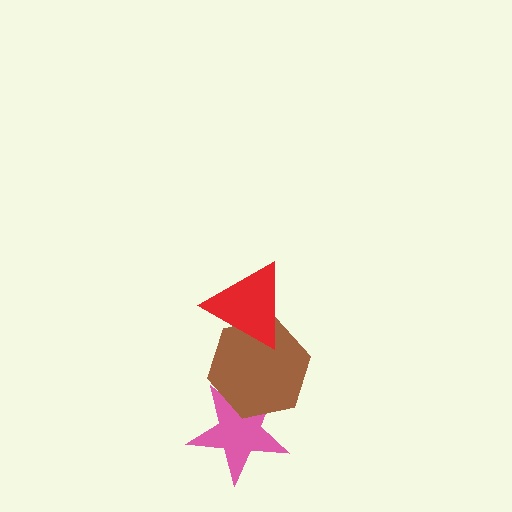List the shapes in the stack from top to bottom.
From top to bottom: the red triangle, the brown hexagon, the pink star.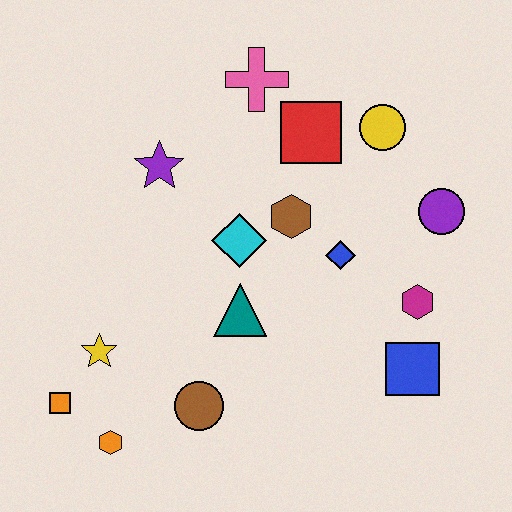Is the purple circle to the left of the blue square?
No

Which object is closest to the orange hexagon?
The orange square is closest to the orange hexagon.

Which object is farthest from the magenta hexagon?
The orange square is farthest from the magenta hexagon.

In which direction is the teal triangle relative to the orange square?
The teal triangle is to the right of the orange square.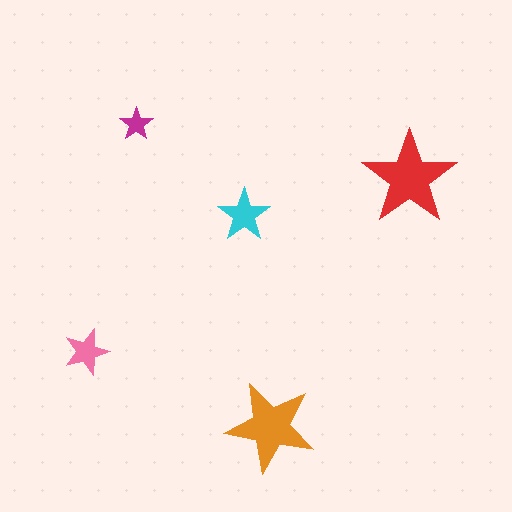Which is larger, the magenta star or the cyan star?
The cyan one.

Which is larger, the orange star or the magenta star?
The orange one.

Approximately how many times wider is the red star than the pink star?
About 2 times wider.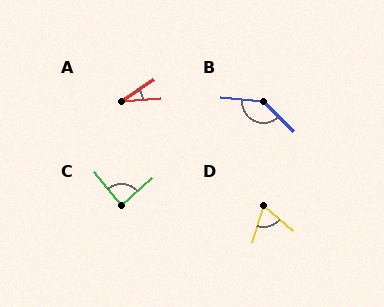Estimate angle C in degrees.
Approximately 88 degrees.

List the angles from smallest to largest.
A (30°), D (66°), C (88°), B (141°).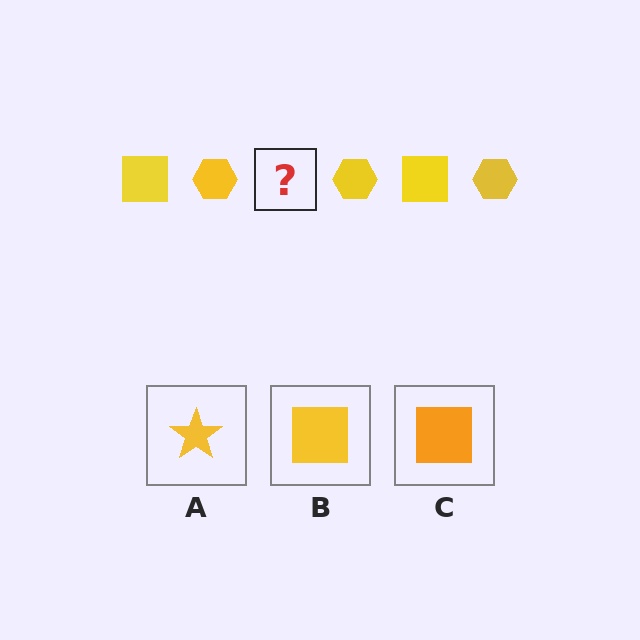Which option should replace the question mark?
Option B.